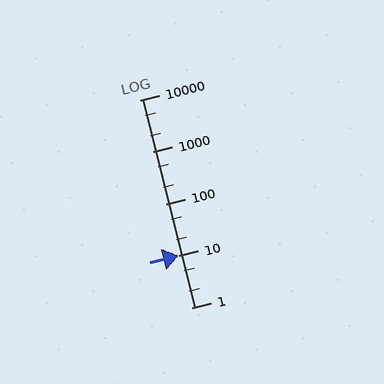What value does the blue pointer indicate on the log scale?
The pointer indicates approximately 9.8.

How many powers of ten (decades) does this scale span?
The scale spans 4 decades, from 1 to 10000.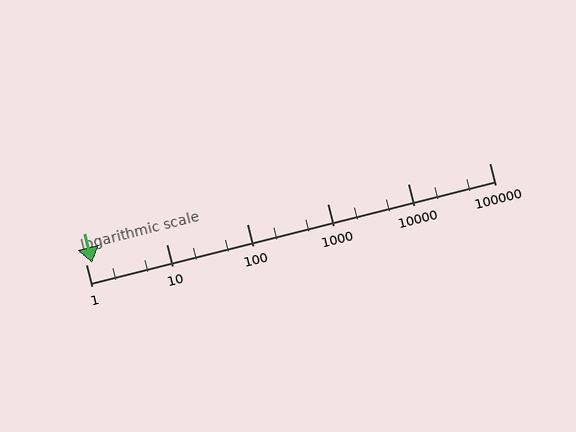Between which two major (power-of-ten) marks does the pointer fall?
The pointer is between 1 and 10.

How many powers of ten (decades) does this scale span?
The scale spans 5 decades, from 1 to 100000.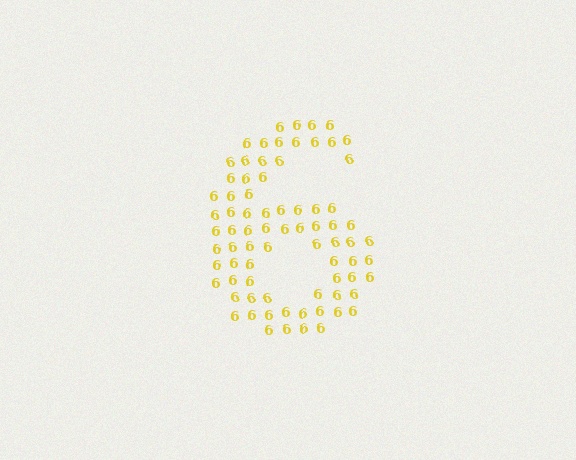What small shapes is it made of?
It is made of small digit 6's.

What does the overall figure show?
The overall figure shows the digit 6.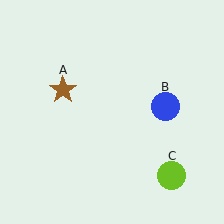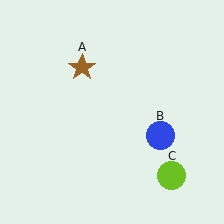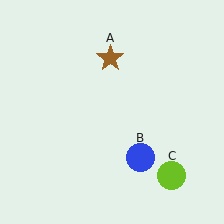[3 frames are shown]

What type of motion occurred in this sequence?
The brown star (object A), blue circle (object B) rotated clockwise around the center of the scene.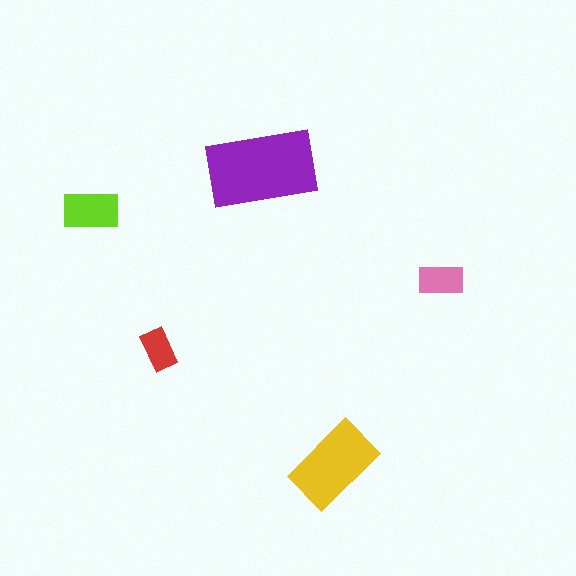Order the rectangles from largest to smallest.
the purple one, the yellow one, the lime one, the pink one, the red one.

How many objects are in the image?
There are 5 objects in the image.